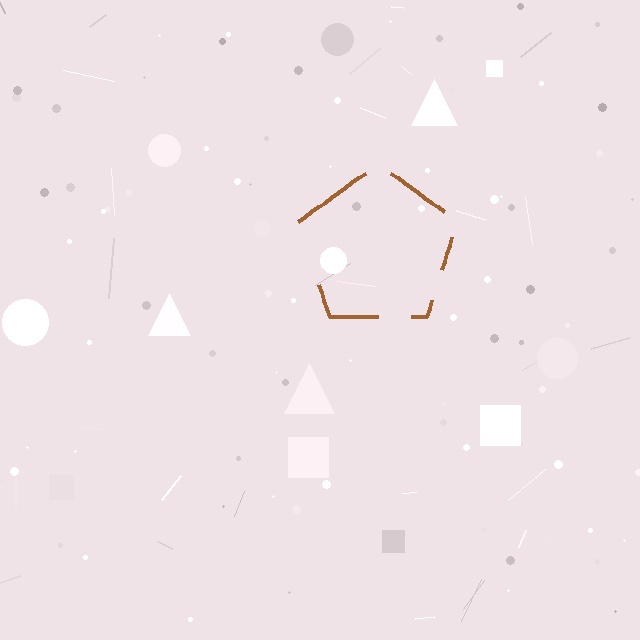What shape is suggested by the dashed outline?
The dashed outline suggests a pentagon.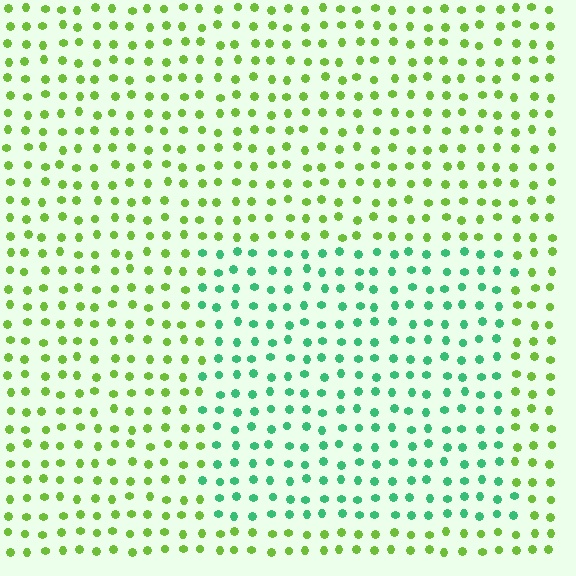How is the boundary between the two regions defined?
The boundary is defined purely by a slight shift in hue (about 52 degrees). Spacing, size, and orientation are identical on both sides.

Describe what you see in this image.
The image is filled with small lime elements in a uniform arrangement. A rectangle-shaped region is visible where the elements are tinted to a slightly different hue, forming a subtle color boundary.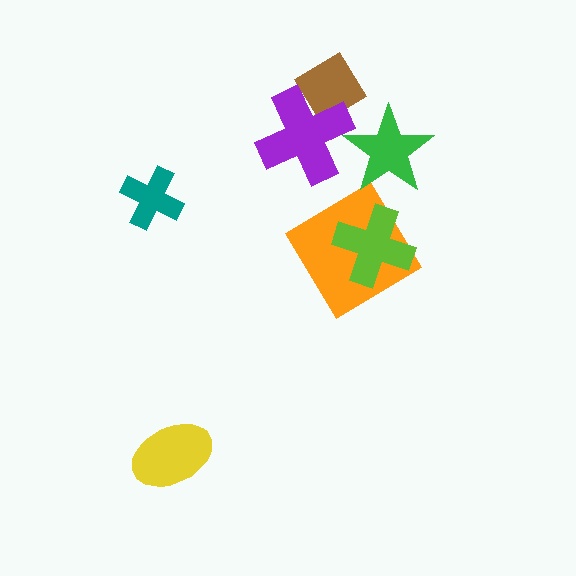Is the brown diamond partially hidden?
Yes, it is partially covered by another shape.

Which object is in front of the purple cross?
The green star is in front of the purple cross.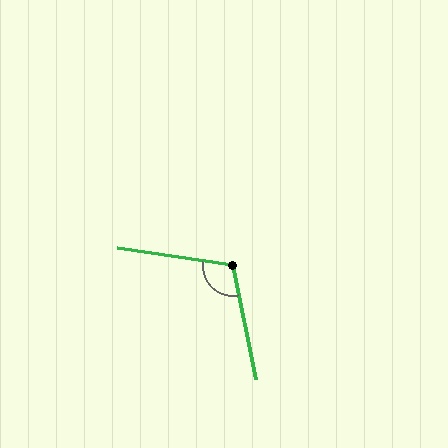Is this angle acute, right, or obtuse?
It is obtuse.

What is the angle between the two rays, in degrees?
Approximately 110 degrees.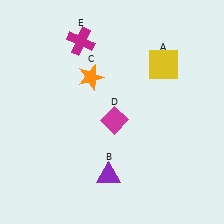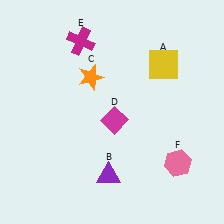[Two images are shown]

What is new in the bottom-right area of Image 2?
A pink hexagon (F) was added in the bottom-right area of Image 2.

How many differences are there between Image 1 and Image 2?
There is 1 difference between the two images.